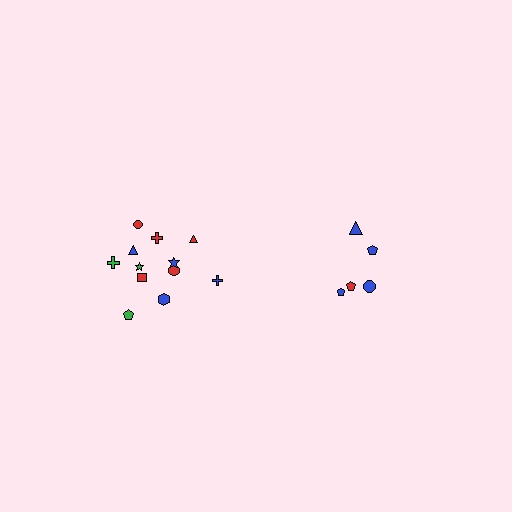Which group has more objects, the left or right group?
The left group.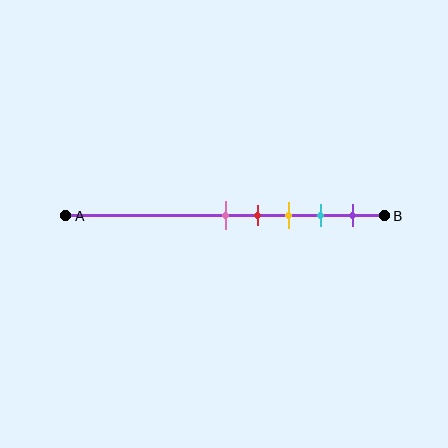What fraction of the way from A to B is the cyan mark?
The cyan mark is approximately 80% (0.8) of the way from A to B.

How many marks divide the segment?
There are 5 marks dividing the segment.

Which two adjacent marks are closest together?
The pink and red marks are the closest adjacent pair.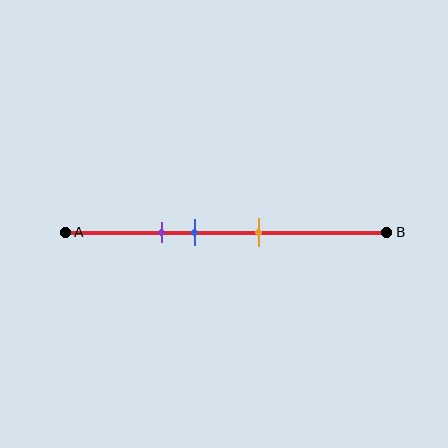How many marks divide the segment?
There are 3 marks dividing the segment.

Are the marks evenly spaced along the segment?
Yes, the marks are approximately evenly spaced.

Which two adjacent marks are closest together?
The purple and blue marks are the closest adjacent pair.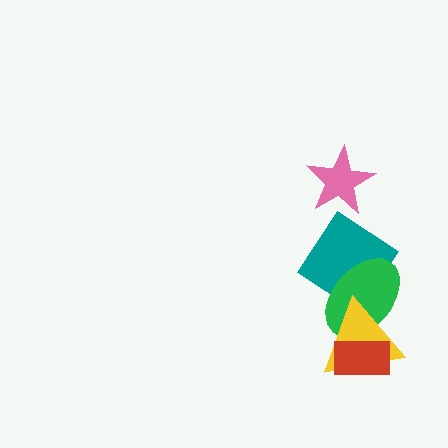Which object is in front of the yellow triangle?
The red rectangle is in front of the yellow triangle.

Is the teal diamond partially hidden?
Yes, it is partially covered by another shape.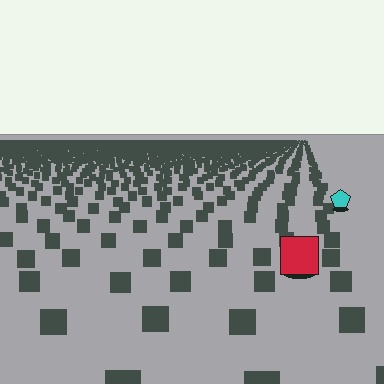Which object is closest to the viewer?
The red square is closest. The texture marks near it are larger and more spread out.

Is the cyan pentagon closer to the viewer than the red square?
No. The red square is closer — you can tell from the texture gradient: the ground texture is coarser near it.